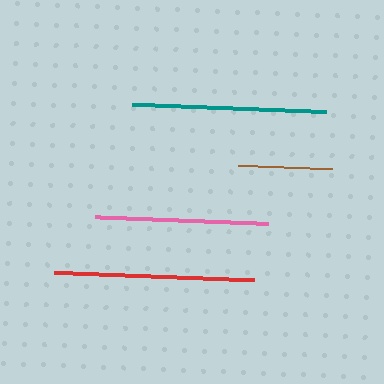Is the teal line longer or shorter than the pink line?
The teal line is longer than the pink line.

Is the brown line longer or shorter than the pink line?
The pink line is longer than the brown line.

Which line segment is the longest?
The red line is the longest at approximately 200 pixels.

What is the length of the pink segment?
The pink segment is approximately 173 pixels long.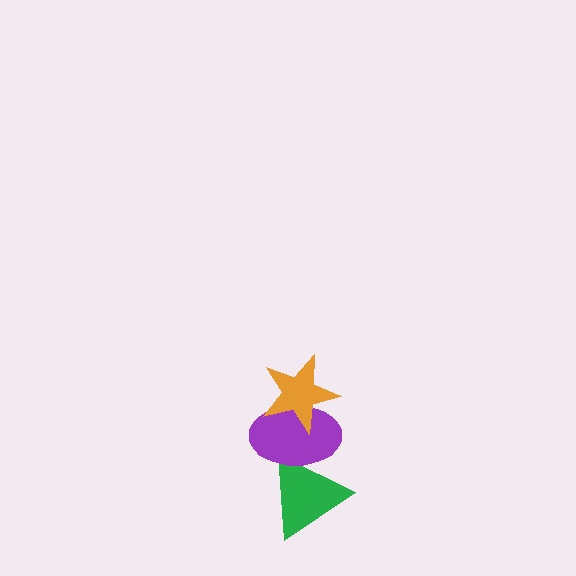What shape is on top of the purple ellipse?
The orange star is on top of the purple ellipse.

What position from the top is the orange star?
The orange star is 1st from the top.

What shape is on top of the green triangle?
The purple ellipse is on top of the green triangle.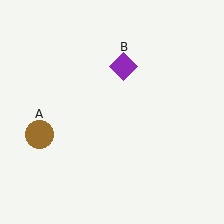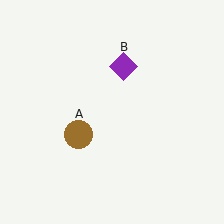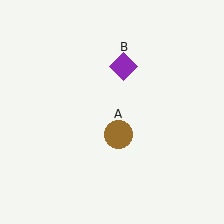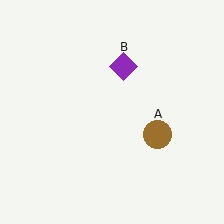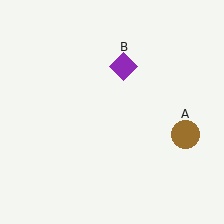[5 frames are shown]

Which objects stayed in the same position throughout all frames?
Purple diamond (object B) remained stationary.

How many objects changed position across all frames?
1 object changed position: brown circle (object A).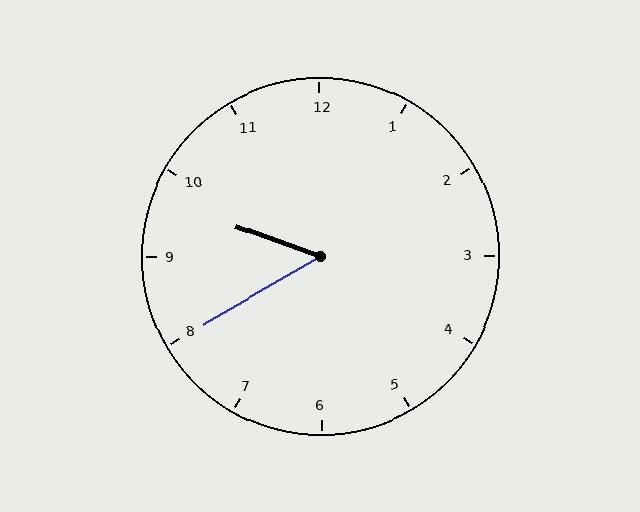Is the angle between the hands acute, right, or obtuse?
It is acute.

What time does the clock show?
9:40.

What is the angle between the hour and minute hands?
Approximately 50 degrees.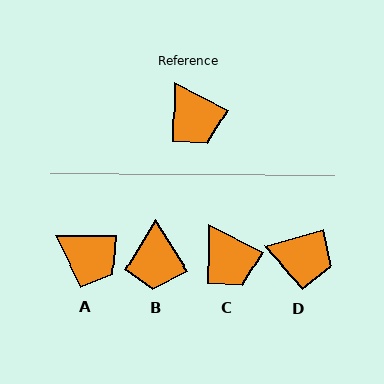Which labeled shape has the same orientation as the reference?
C.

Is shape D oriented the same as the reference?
No, it is off by about 43 degrees.